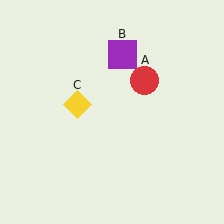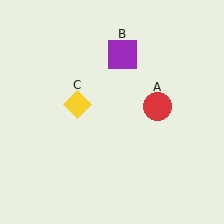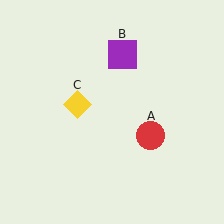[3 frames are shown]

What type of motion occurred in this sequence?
The red circle (object A) rotated clockwise around the center of the scene.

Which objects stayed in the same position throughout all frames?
Purple square (object B) and yellow diamond (object C) remained stationary.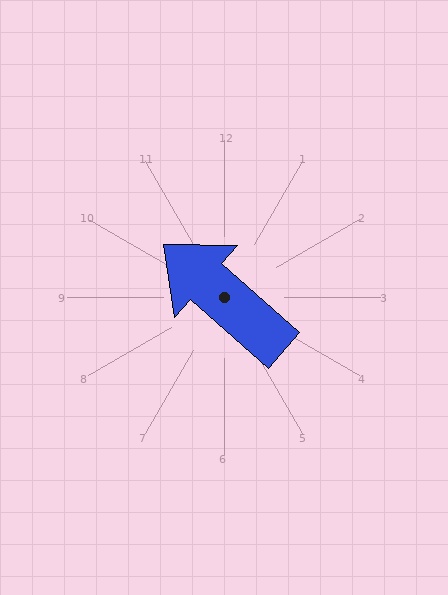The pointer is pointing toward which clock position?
Roughly 10 o'clock.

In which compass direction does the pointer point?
Northwest.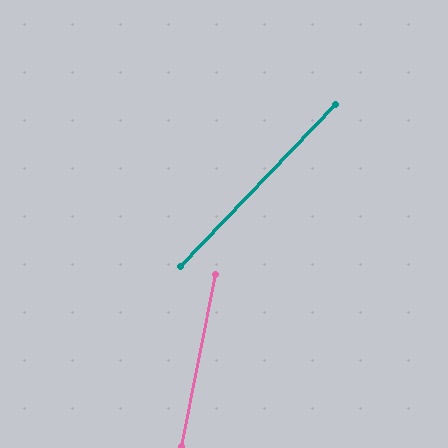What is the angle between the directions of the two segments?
Approximately 32 degrees.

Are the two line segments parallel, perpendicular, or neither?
Neither parallel nor perpendicular — they differ by about 32°.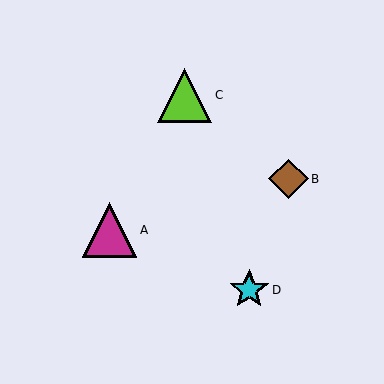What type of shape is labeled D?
Shape D is a cyan star.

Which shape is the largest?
The magenta triangle (labeled A) is the largest.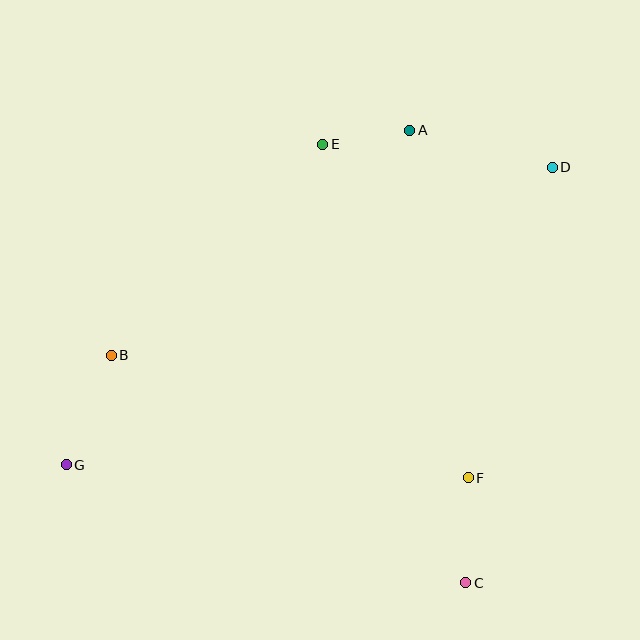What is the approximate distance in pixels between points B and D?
The distance between B and D is approximately 479 pixels.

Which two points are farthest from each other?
Points D and G are farthest from each other.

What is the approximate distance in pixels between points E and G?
The distance between E and G is approximately 411 pixels.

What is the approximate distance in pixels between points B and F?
The distance between B and F is approximately 377 pixels.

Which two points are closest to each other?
Points A and E are closest to each other.